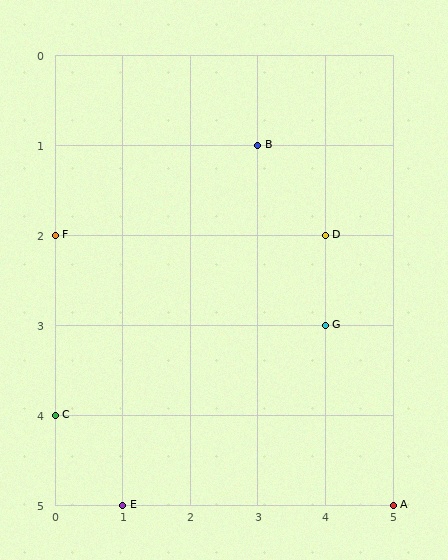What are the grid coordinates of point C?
Point C is at grid coordinates (0, 4).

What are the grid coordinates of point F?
Point F is at grid coordinates (0, 2).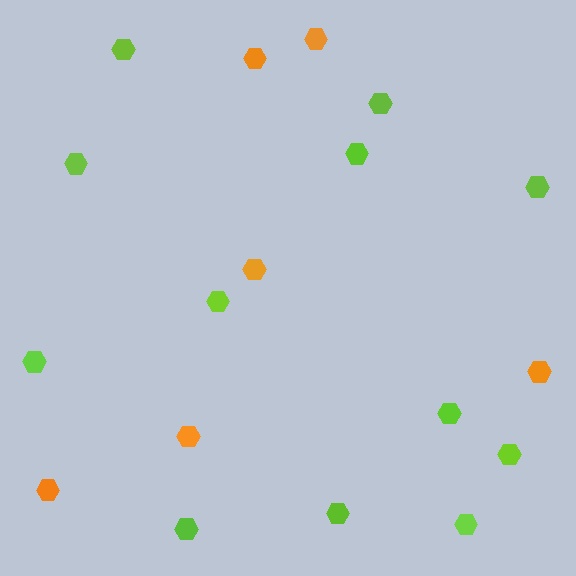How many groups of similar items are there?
There are 2 groups: one group of lime hexagons (12) and one group of orange hexagons (6).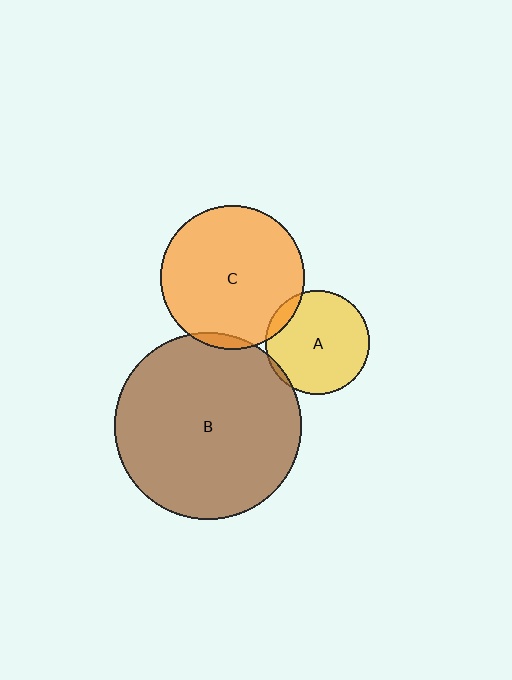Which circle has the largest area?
Circle B (brown).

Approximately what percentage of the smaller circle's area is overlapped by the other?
Approximately 5%.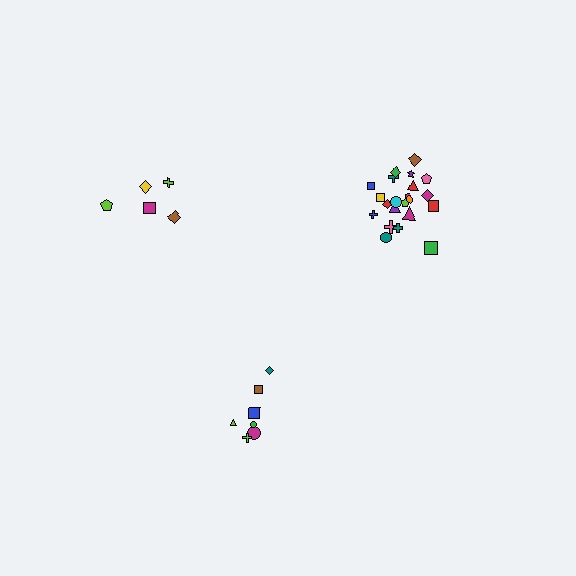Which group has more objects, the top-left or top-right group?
The top-right group.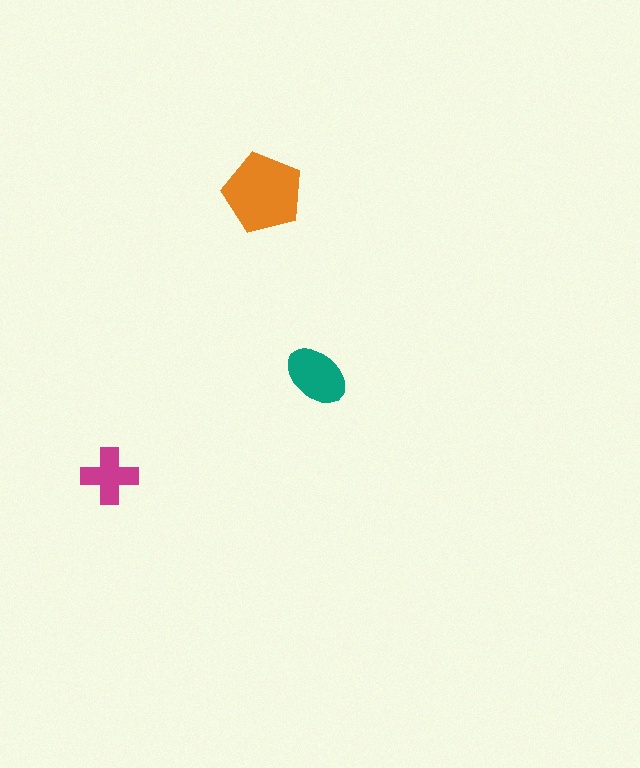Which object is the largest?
The orange pentagon.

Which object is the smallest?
The magenta cross.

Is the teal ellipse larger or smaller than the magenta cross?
Larger.